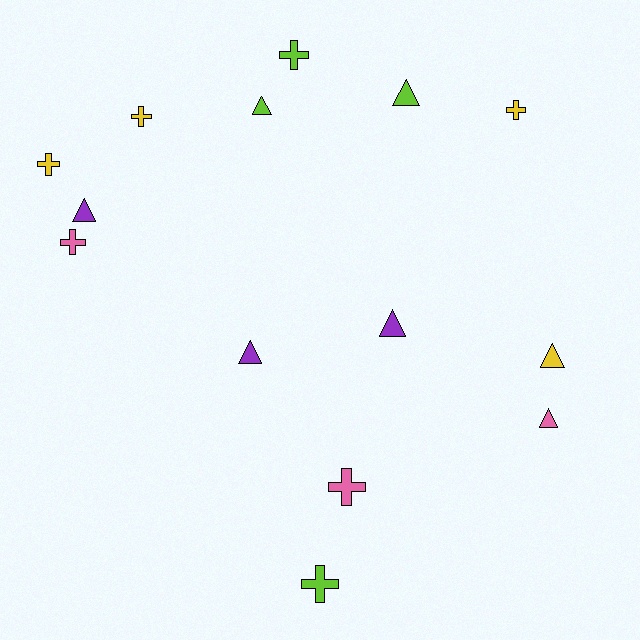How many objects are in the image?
There are 14 objects.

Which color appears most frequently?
Lime, with 4 objects.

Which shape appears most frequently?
Triangle, with 7 objects.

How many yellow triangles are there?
There is 1 yellow triangle.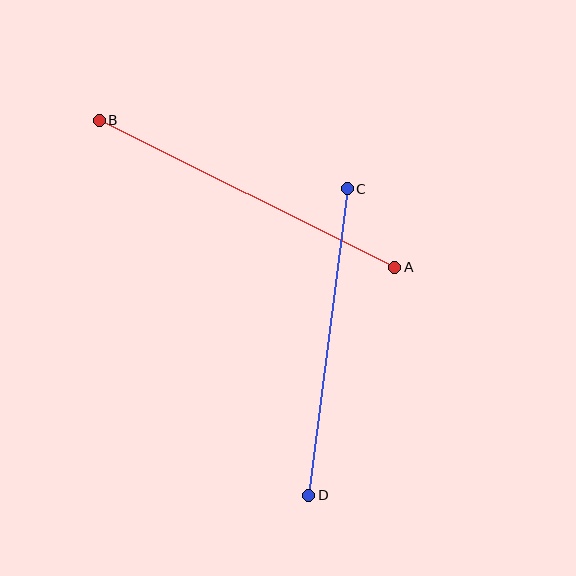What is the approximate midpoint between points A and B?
The midpoint is at approximately (247, 194) pixels.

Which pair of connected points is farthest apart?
Points A and B are farthest apart.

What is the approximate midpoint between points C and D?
The midpoint is at approximately (328, 342) pixels.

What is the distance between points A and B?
The distance is approximately 330 pixels.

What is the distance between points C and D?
The distance is approximately 309 pixels.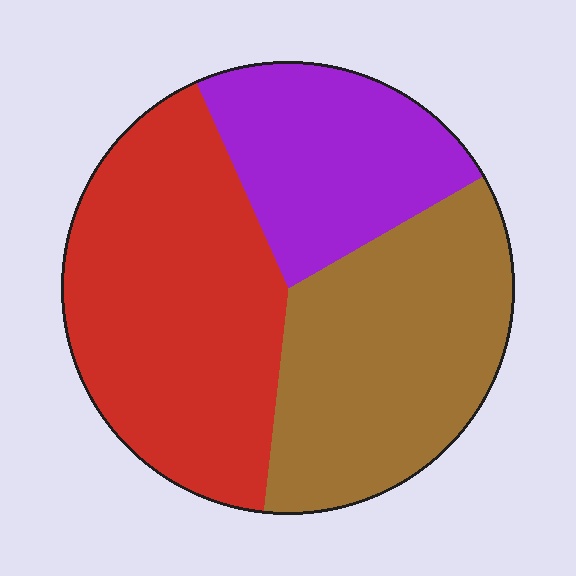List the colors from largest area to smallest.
From largest to smallest: red, brown, purple.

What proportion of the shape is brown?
Brown covers 35% of the shape.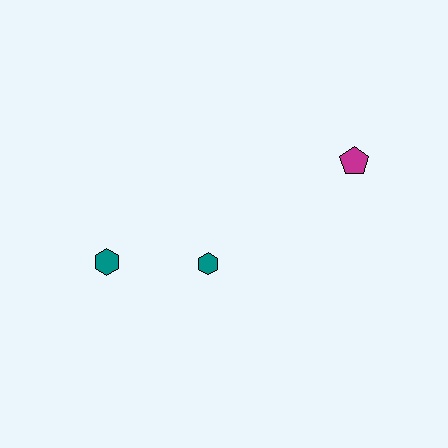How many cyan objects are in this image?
There are no cyan objects.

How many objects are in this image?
There are 3 objects.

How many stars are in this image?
There are no stars.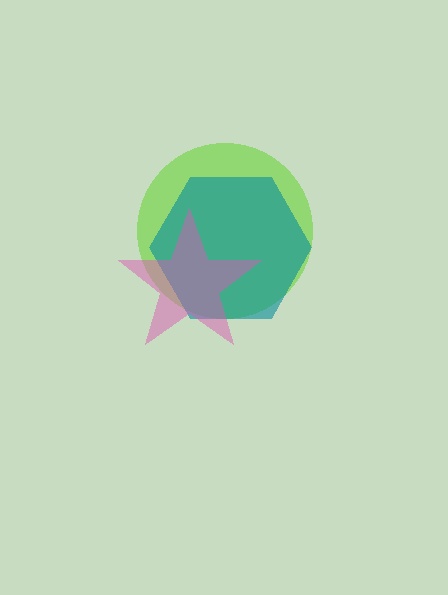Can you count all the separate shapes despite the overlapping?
Yes, there are 3 separate shapes.